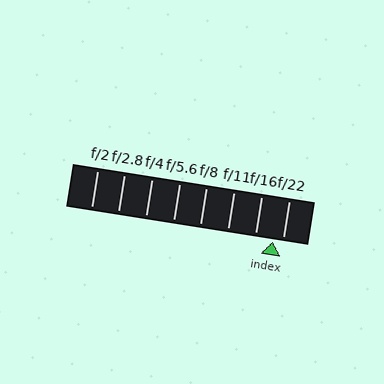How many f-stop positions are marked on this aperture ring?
There are 8 f-stop positions marked.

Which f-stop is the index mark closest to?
The index mark is closest to f/22.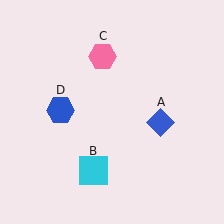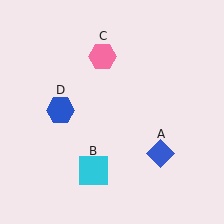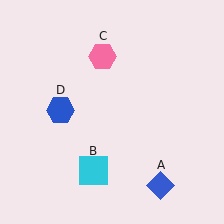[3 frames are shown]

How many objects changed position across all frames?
1 object changed position: blue diamond (object A).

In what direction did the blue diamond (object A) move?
The blue diamond (object A) moved down.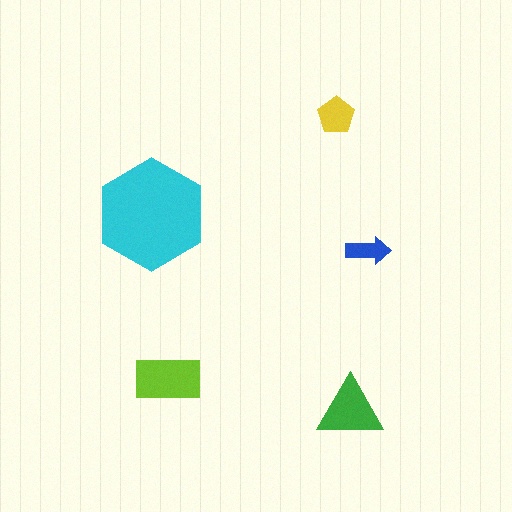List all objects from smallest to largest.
The blue arrow, the yellow pentagon, the green triangle, the lime rectangle, the cyan hexagon.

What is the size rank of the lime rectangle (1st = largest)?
2nd.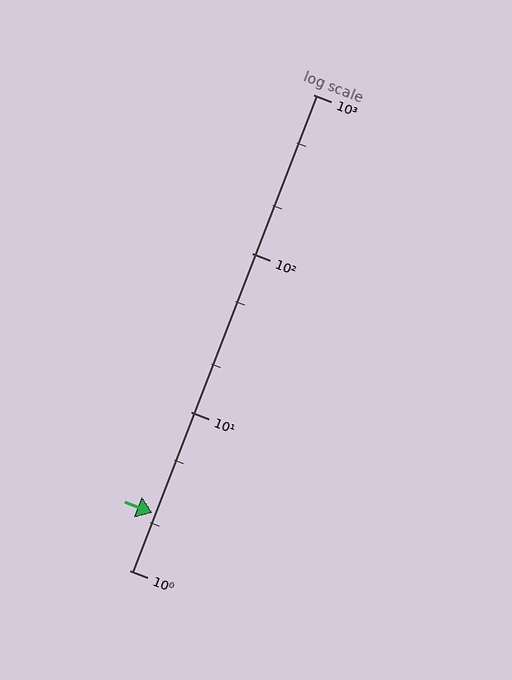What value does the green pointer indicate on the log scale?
The pointer indicates approximately 2.3.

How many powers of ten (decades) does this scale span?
The scale spans 3 decades, from 1 to 1000.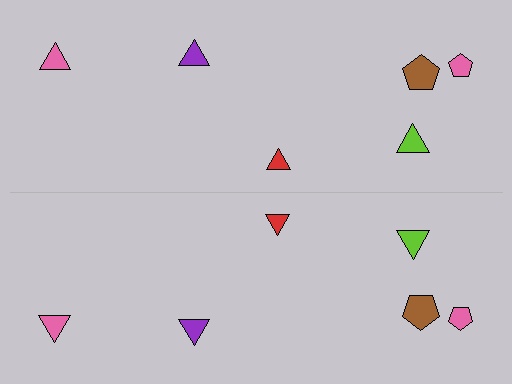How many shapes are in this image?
There are 12 shapes in this image.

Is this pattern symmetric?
Yes, this pattern has bilateral (reflection) symmetry.